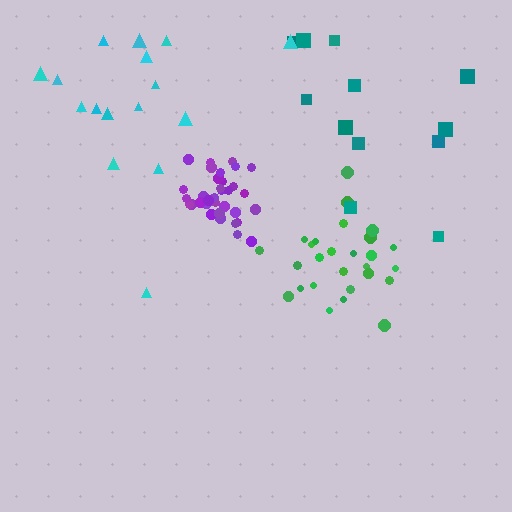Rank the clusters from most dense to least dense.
purple, green, cyan, teal.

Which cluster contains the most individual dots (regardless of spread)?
Purple (34).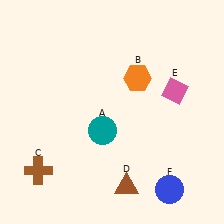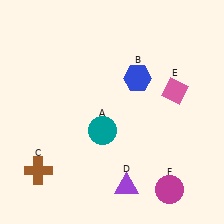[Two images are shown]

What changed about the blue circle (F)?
In Image 1, F is blue. In Image 2, it changed to magenta.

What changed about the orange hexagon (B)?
In Image 1, B is orange. In Image 2, it changed to blue.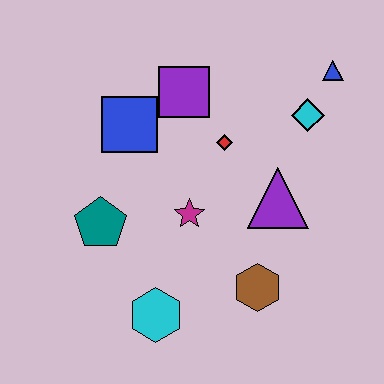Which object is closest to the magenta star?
The red diamond is closest to the magenta star.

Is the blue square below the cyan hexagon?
No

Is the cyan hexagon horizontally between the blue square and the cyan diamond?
Yes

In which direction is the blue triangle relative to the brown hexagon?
The blue triangle is above the brown hexagon.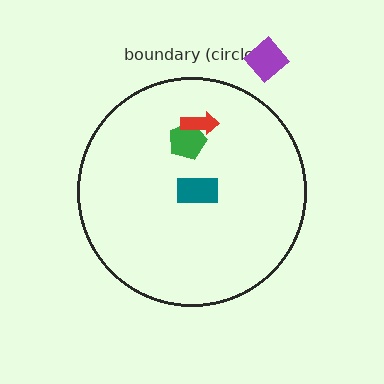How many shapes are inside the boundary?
3 inside, 1 outside.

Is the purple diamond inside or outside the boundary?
Outside.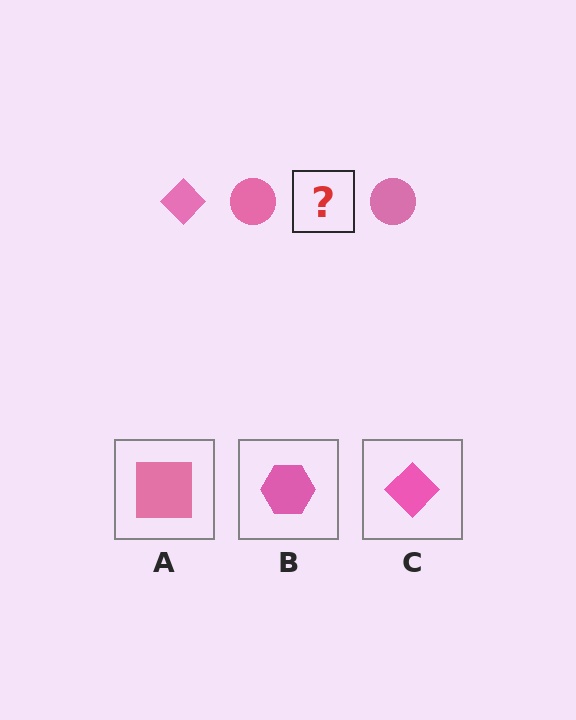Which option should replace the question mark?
Option C.